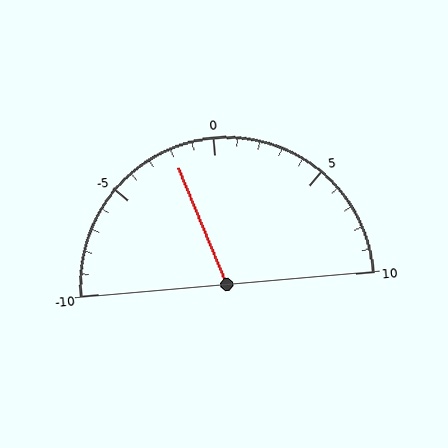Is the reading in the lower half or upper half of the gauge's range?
The reading is in the lower half of the range (-10 to 10).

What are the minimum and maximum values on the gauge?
The gauge ranges from -10 to 10.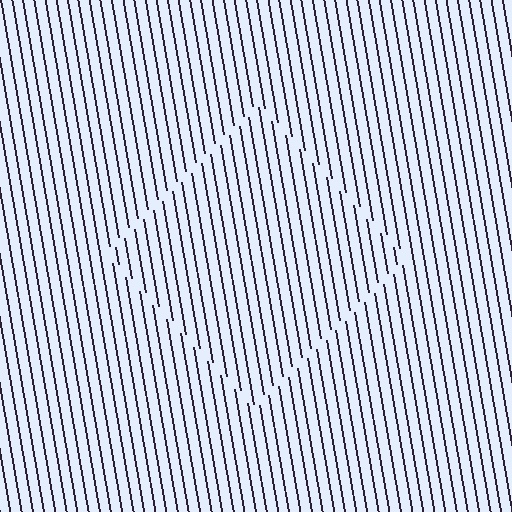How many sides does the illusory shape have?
4 sides — the line-ends trace a square.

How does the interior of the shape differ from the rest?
The interior of the shape contains the same grating, shifted by half a period — the contour is defined by the phase discontinuity where line-ends from the inner and outer gratings abut.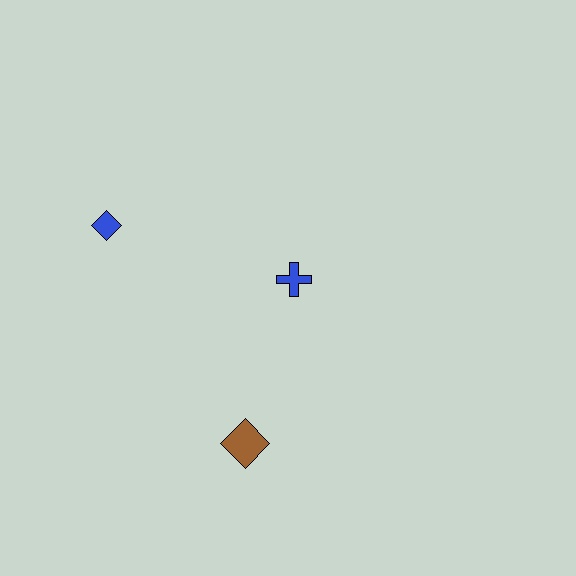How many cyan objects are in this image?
There are no cyan objects.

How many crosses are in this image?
There is 1 cross.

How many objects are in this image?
There are 3 objects.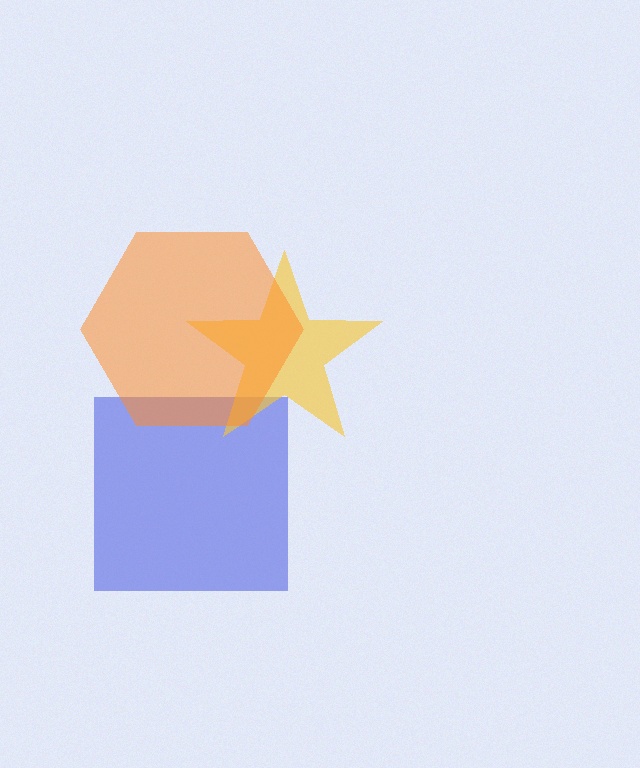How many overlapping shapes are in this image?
There are 3 overlapping shapes in the image.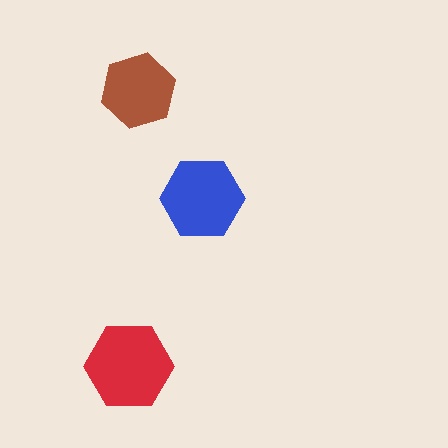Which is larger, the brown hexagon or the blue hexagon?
The blue one.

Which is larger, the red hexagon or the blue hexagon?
The red one.